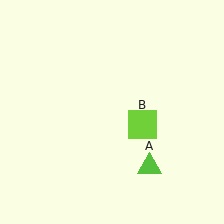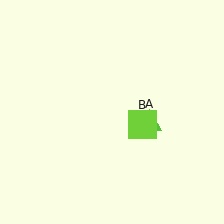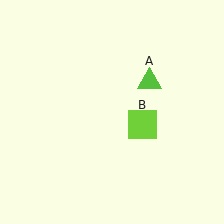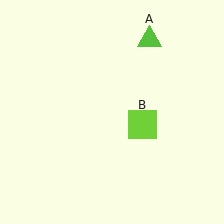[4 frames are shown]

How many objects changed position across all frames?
1 object changed position: lime triangle (object A).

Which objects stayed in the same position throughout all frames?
Lime square (object B) remained stationary.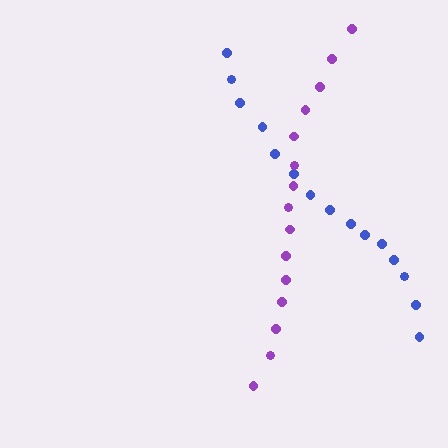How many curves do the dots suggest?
There are 2 distinct paths.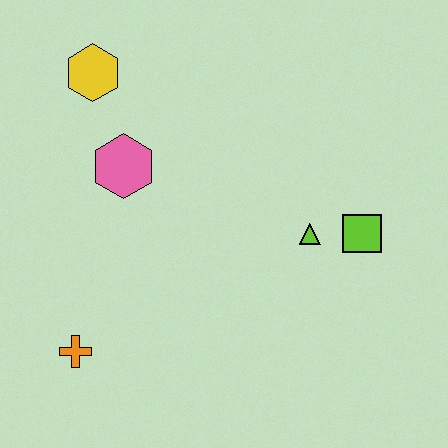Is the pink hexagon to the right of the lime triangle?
No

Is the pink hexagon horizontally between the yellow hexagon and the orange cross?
No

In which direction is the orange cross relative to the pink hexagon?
The orange cross is below the pink hexagon.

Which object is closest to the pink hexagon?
The yellow hexagon is closest to the pink hexagon.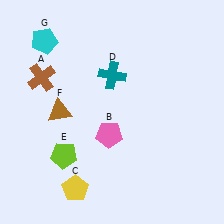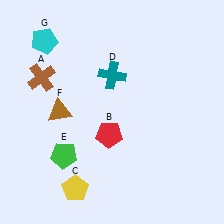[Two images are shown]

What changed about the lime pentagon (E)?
In Image 1, E is lime. In Image 2, it changed to green.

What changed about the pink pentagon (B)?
In Image 1, B is pink. In Image 2, it changed to red.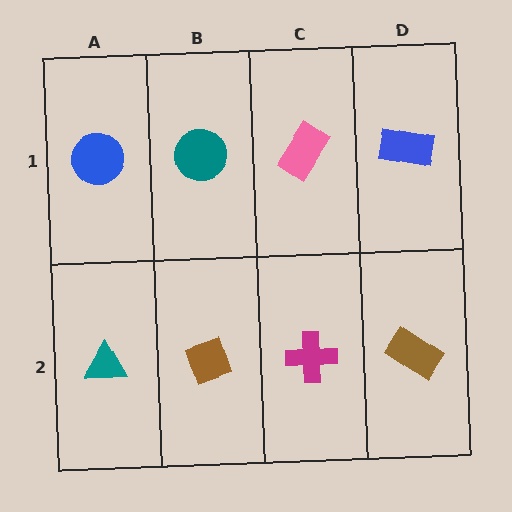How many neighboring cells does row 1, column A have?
2.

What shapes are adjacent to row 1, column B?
A brown diamond (row 2, column B), a blue circle (row 1, column A), a pink rectangle (row 1, column C).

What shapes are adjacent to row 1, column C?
A magenta cross (row 2, column C), a teal circle (row 1, column B), a blue rectangle (row 1, column D).